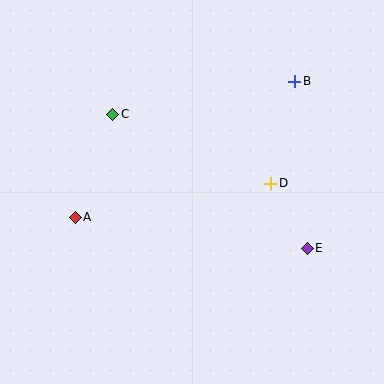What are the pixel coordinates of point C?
Point C is at (113, 114).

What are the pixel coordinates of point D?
Point D is at (271, 183).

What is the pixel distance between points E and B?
The distance between E and B is 168 pixels.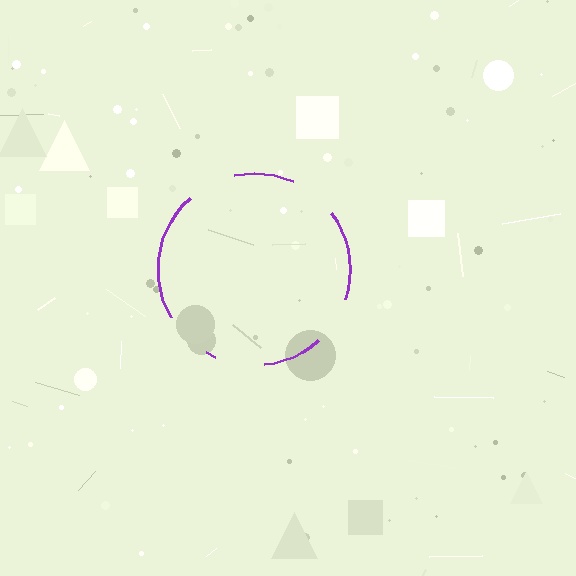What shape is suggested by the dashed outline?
The dashed outline suggests a circle.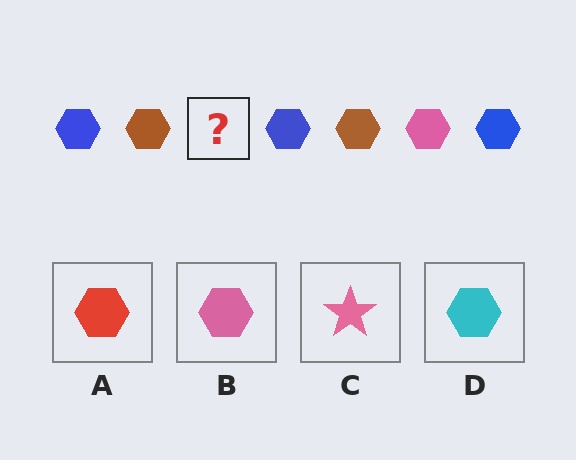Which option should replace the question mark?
Option B.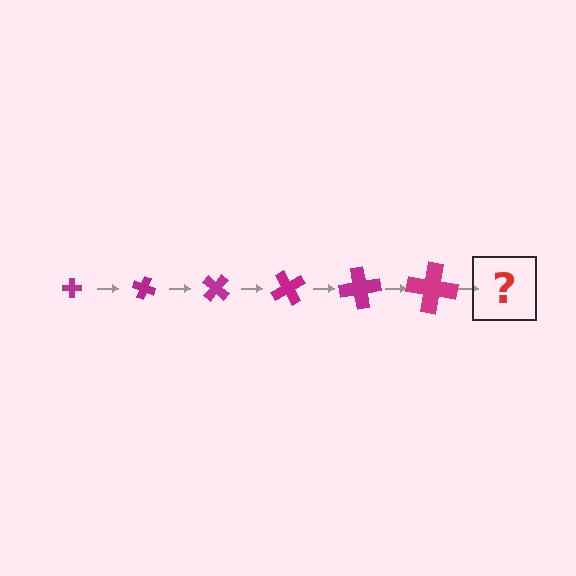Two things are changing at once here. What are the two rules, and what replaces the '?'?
The two rules are that the cross grows larger each step and it rotates 20 degrees each step. The '?' should be a cross, larger than the previous one and rotated 120 degrees from the start.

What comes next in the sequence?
The next element should be a cross, larger than the previous one and rotated 120 degrees from the start.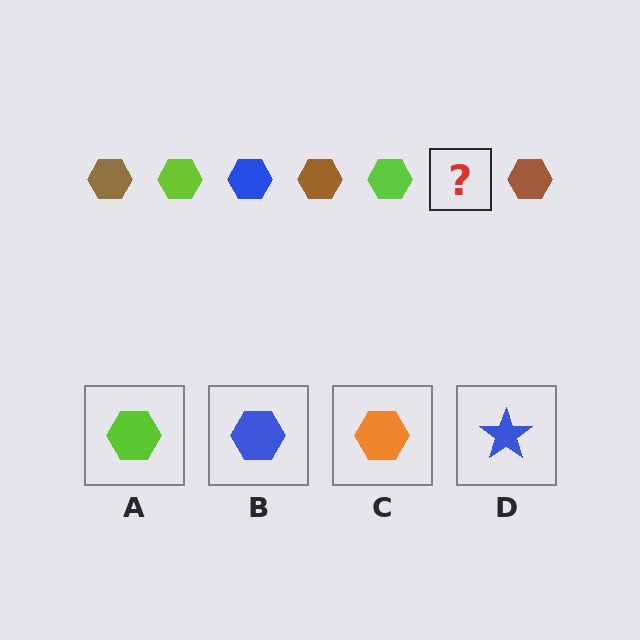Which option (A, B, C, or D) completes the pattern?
B.